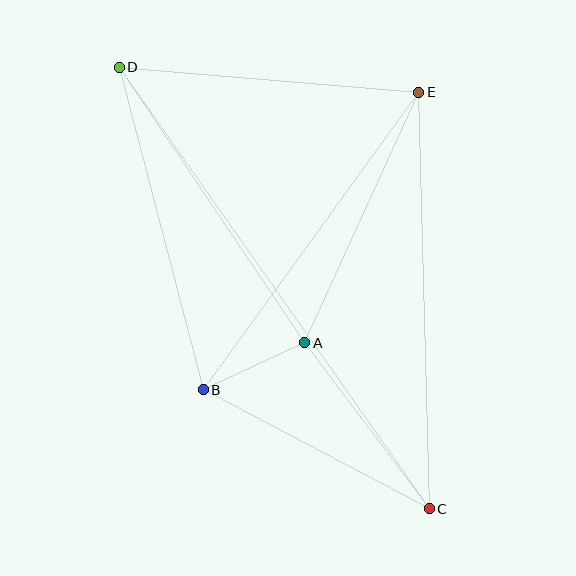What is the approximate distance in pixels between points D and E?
The distance between D and E is approximately 300 pixels.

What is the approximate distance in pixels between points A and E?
The distance between A and E is approximately 275 pixels.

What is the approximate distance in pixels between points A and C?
The distance between A and C is approximately 208 pixels.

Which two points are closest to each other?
Points A and B are closest to each other.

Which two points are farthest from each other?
Points C and D are farthest from each other.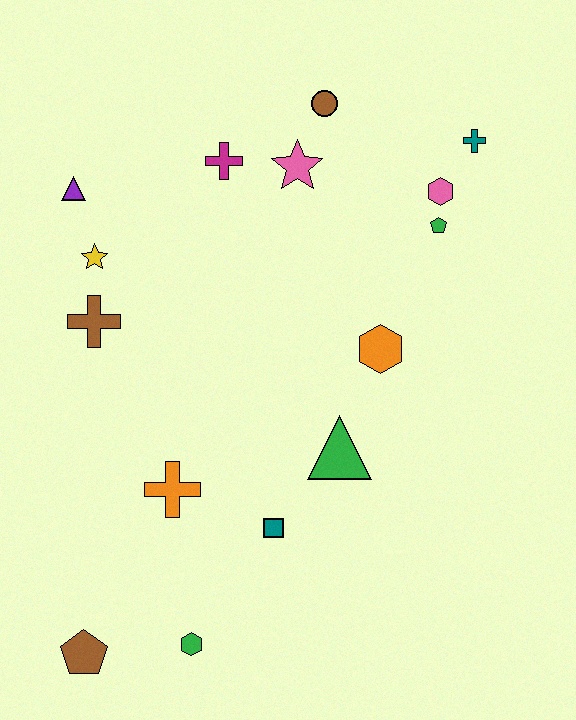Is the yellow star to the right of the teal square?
No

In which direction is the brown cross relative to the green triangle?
The brown cross is to the left of the green triangle.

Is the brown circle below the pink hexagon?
No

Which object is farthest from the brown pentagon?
The teal cross is farthest from the brown pentagon.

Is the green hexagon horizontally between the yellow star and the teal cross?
Yes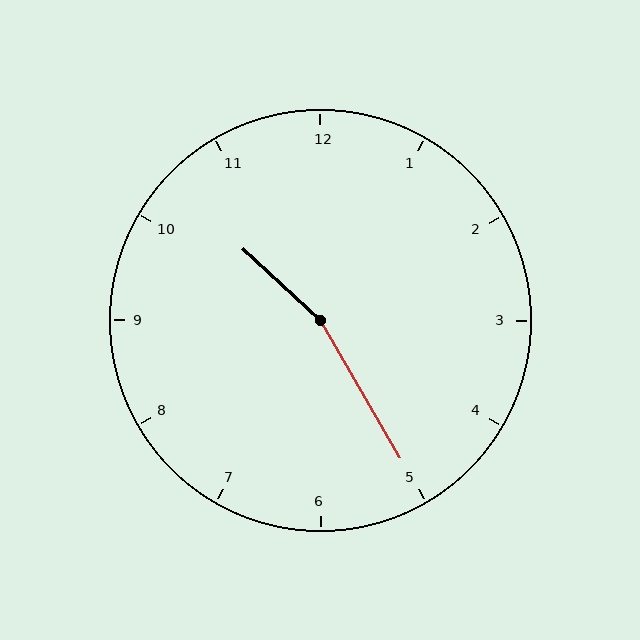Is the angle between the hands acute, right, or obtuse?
It is obtuse.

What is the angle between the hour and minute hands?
Approximately 162 degrees.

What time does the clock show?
10:25.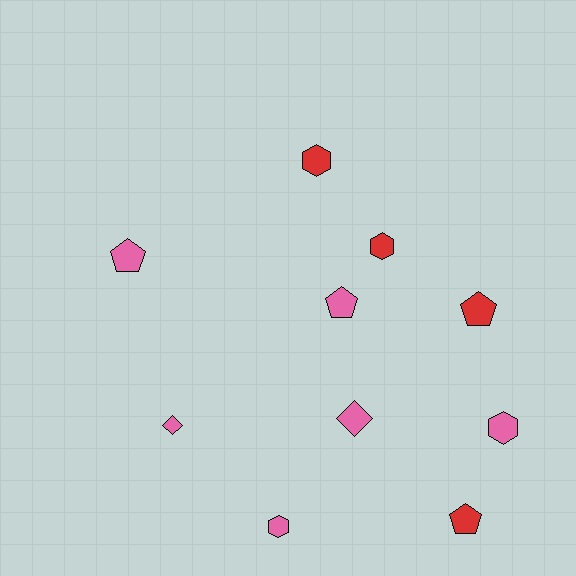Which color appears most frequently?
Pink, with 6 objects.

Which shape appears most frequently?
Pentagon, with 4 objects.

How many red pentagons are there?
There are 2 red pentagons.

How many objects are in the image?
There are 10 objects.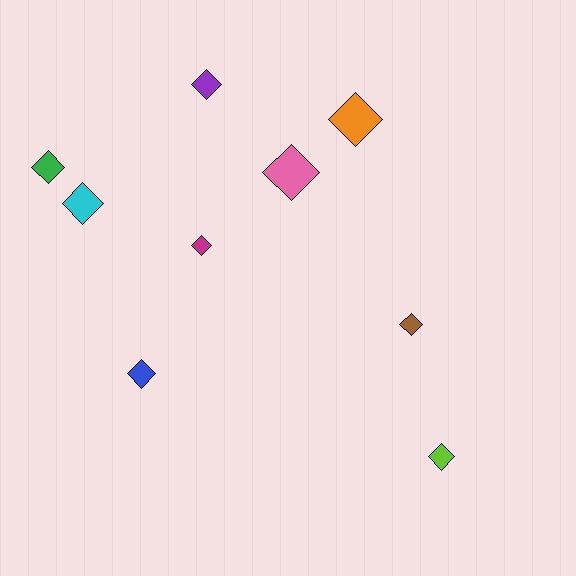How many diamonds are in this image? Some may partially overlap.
There are 9 diamonds.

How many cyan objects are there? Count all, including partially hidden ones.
There is 1 cyan object.